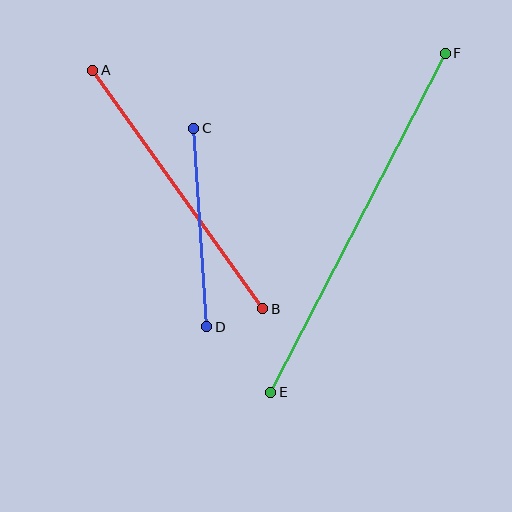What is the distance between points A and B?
The distance is approximately 293 pixels.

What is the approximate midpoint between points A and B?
The midpoint is at approximately (178, 190) pixels.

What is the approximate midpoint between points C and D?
The midpoint is at approximately (200, 227) pixels.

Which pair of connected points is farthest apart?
Points E and F are farthest apart.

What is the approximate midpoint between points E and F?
The midpoint is at approximately (358, 223) pixels.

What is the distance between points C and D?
The distance is approximately 199 pixels.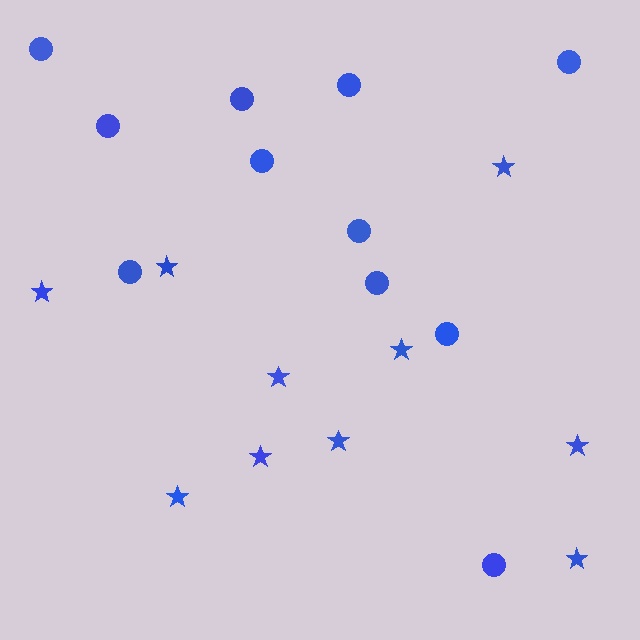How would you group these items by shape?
There are 2 groups: one group of circles (11) and one group of stars (10).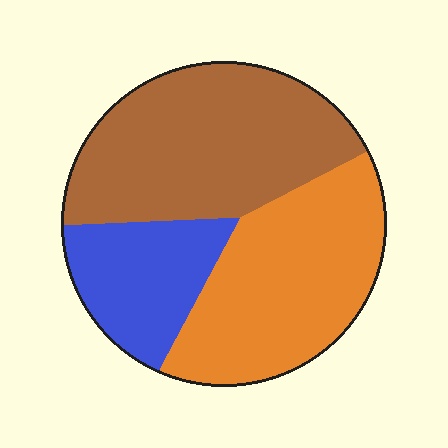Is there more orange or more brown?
Brown.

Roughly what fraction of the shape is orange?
Orange covers roughly 40% of the shape.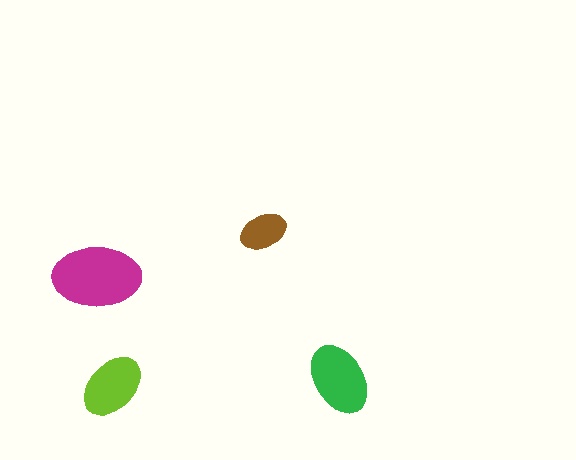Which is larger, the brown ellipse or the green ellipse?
The green one.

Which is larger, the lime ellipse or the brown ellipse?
The lime one.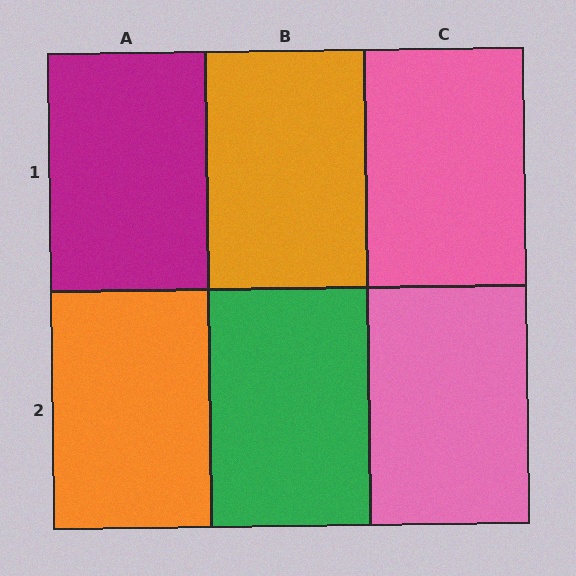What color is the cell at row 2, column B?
Green.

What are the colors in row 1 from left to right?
Magenta, orange, pink.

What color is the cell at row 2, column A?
Orange.